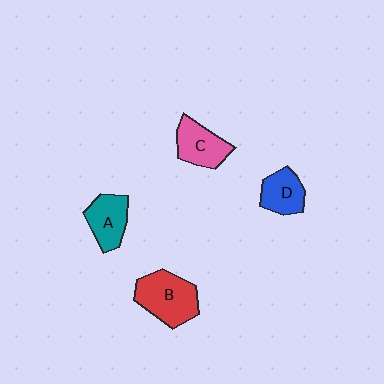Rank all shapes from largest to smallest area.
From largest to smallest: B (red), C (pink), A (teal), D (blue).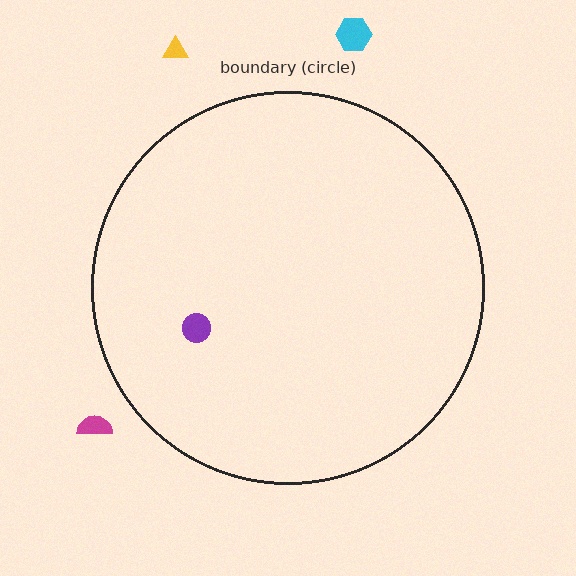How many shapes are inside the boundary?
1 inside, 3 outside.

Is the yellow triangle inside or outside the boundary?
Outside.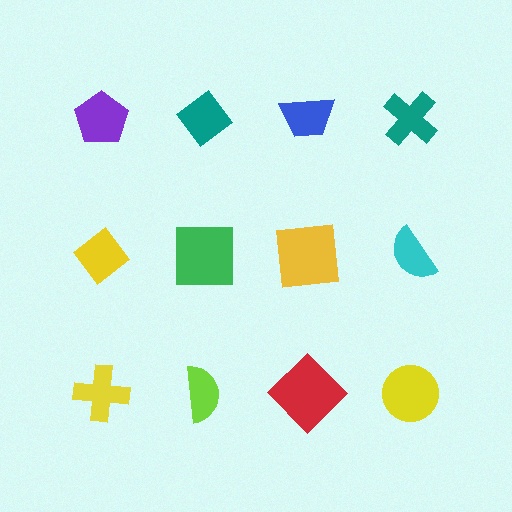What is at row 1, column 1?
A purple pentagon.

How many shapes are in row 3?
4 shapes.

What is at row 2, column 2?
A green square.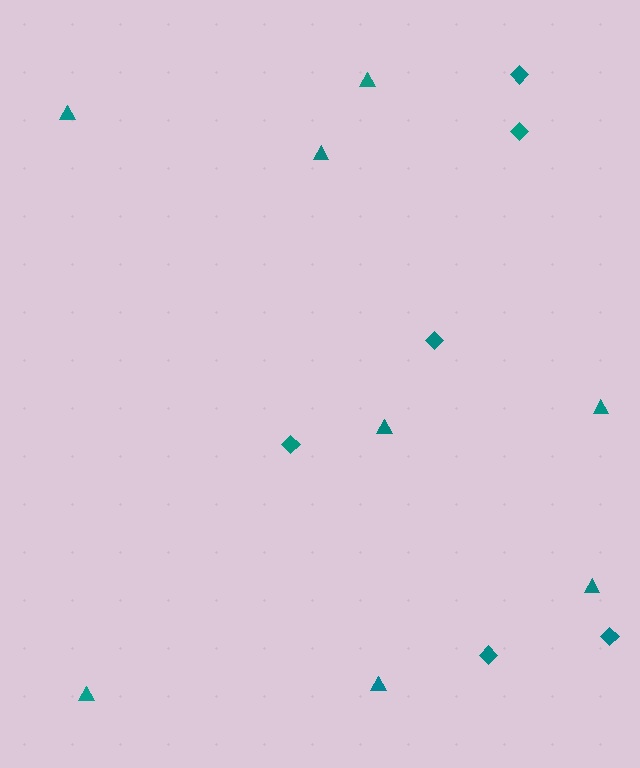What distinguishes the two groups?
There are 2 groups: one group of diamonds (6) and one group of triangles (8).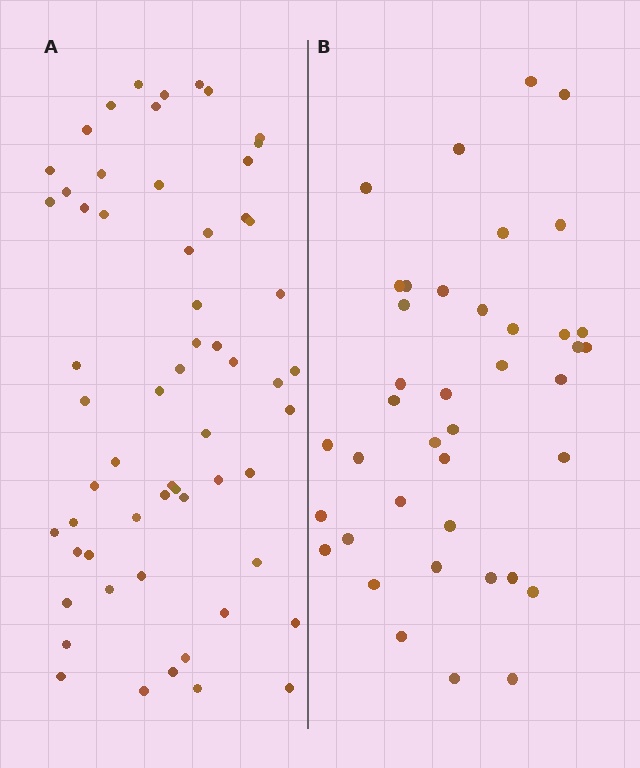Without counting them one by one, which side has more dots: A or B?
Region A (the left region) has more dots.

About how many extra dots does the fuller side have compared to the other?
Region A has approximately 20 more dots than region B.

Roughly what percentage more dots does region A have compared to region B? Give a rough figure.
About 50% more.